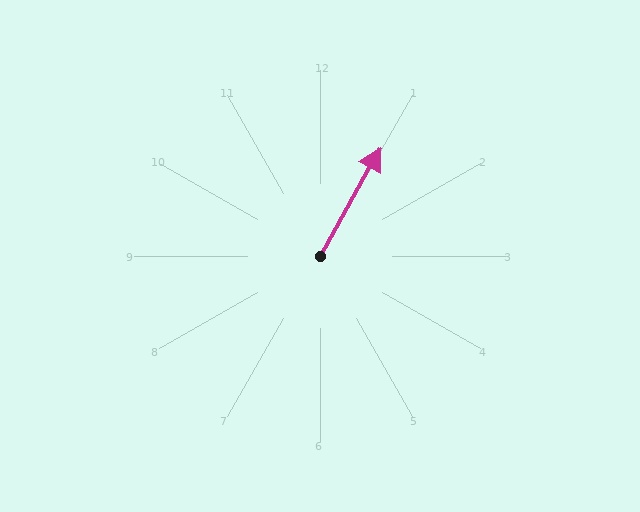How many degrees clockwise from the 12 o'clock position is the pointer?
Approximately 29 degrees.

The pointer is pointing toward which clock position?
Roughly 1 o'clock.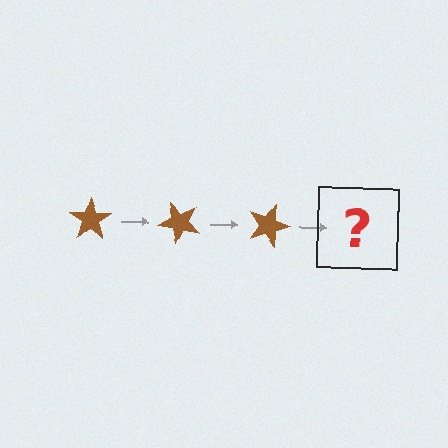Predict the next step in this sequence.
The next step is a brown star rotated 135 degrees.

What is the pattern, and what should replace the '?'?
The pattern is that the star rotates 45 degrees each step. The '?' should be a brown star rotated 135 degrees.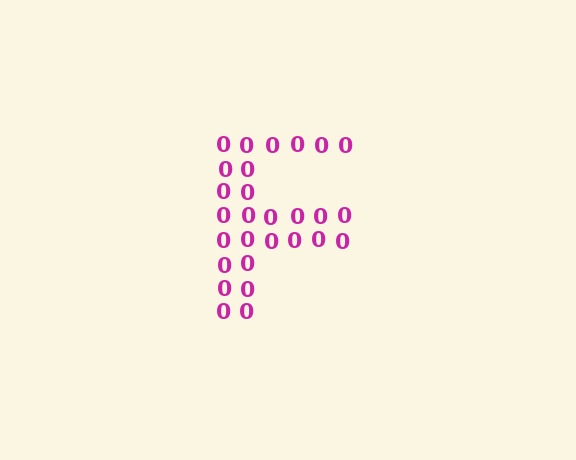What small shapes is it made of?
It is made of small digit 0's.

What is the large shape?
The large shape is the letter F.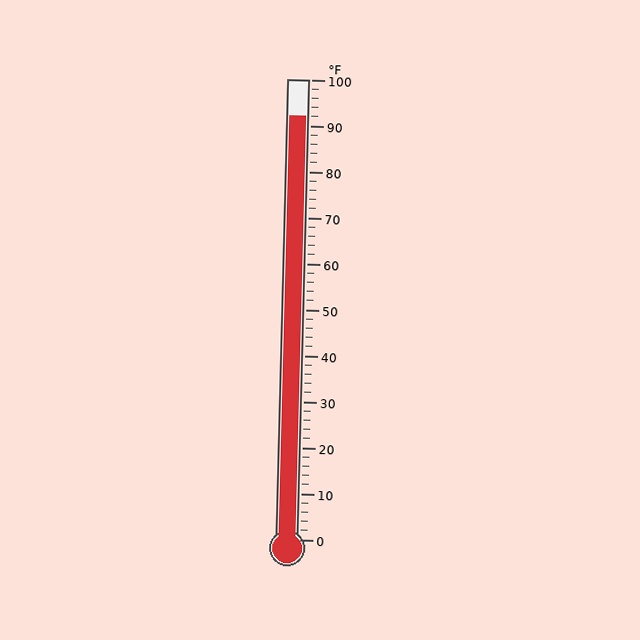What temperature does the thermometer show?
The thermometer shows approximately 92°F.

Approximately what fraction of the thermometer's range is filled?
The thermometer is filled to approximately 90% of its range.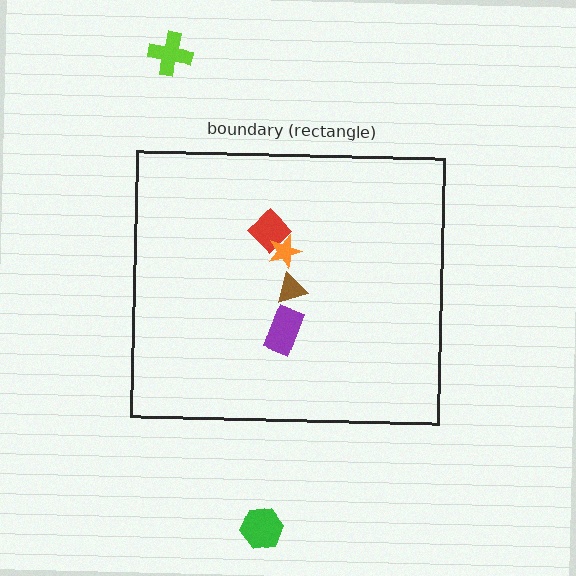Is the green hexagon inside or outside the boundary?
Outside.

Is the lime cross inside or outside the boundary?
Outside.